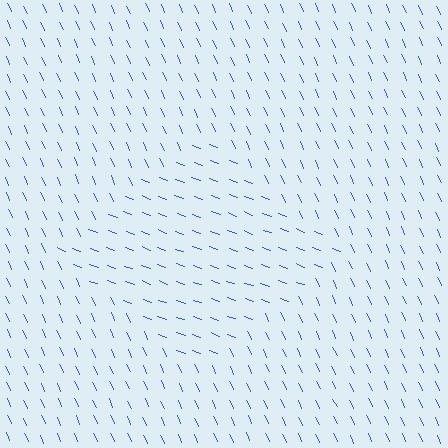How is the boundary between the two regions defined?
The boundary is defined purely by a change in line orientation (approximately 45 degrees difference). All lines are the same color and thickness.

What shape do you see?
I see a diamond.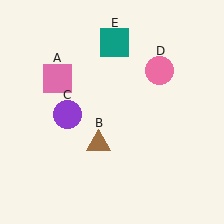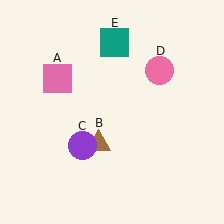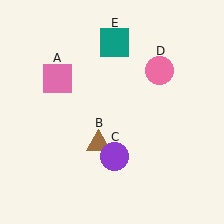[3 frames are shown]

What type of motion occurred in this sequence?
The purple circle (object C) rotated counterclockwise around the center of the scene.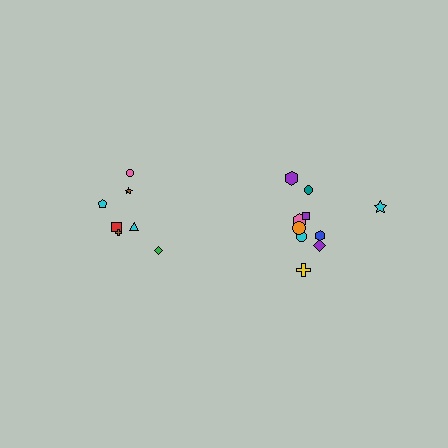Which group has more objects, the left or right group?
The right group.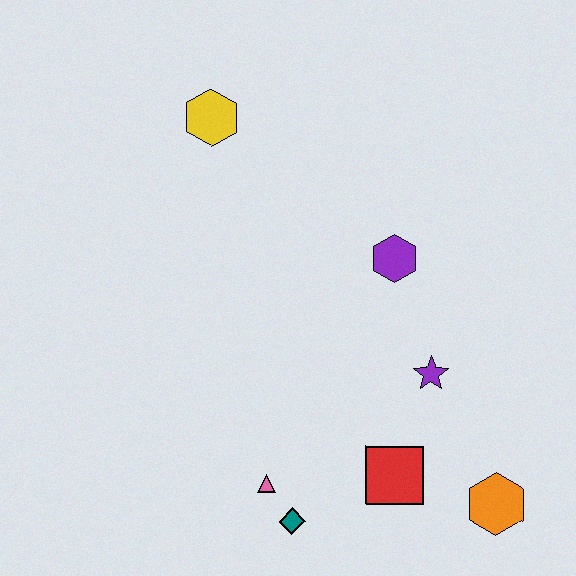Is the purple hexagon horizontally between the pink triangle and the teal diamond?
No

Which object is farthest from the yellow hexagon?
The orange hexagon is farthest from the yellow hexagon.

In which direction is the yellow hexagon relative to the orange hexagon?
The yellow hexagon is above the orange hexagon.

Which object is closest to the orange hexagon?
The red square is closest to the orange hexagon.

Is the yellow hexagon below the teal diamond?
No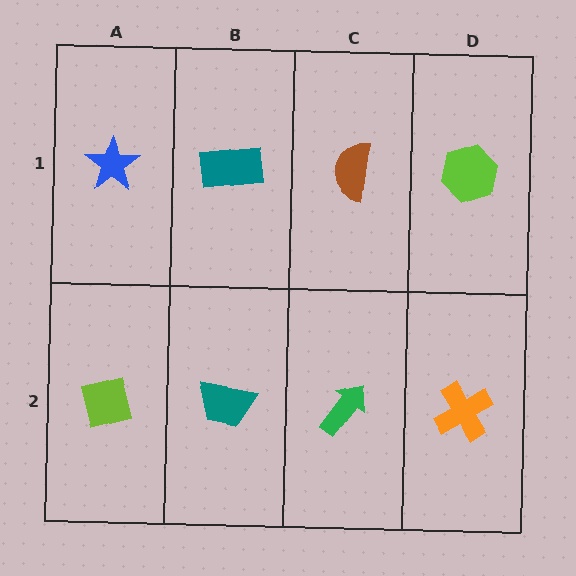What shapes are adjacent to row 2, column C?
A brown semicircle (row 1, column C), a teal trapezoid (row 2, column B), an orange cross (row 2, column D).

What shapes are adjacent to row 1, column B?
A teal trapezoid (row 2, column B), a blue star (row 1, column A), a brown semicircle (row 1, column C).